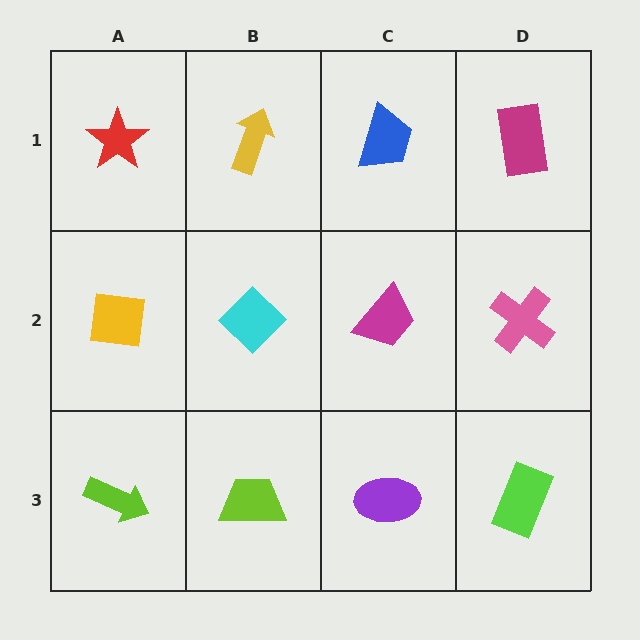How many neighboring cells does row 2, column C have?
4.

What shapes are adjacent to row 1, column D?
A pink cross (row 2, column D), a blue trapezoid (row 1, column C).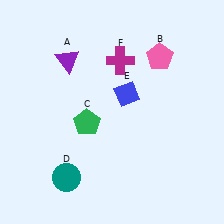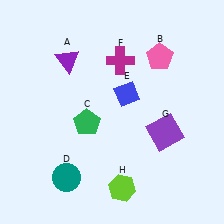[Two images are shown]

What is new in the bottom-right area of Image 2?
A purple square (G) was added in the bottom-right area of Image 2.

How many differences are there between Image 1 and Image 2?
There are 2 differences between the two images.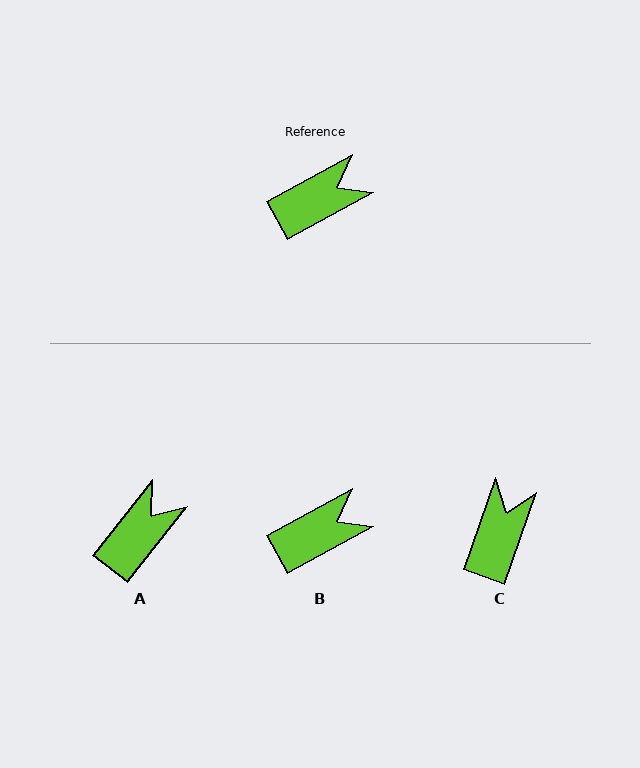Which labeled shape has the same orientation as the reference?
B.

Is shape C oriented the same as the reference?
No, it is off by about 42 degrees.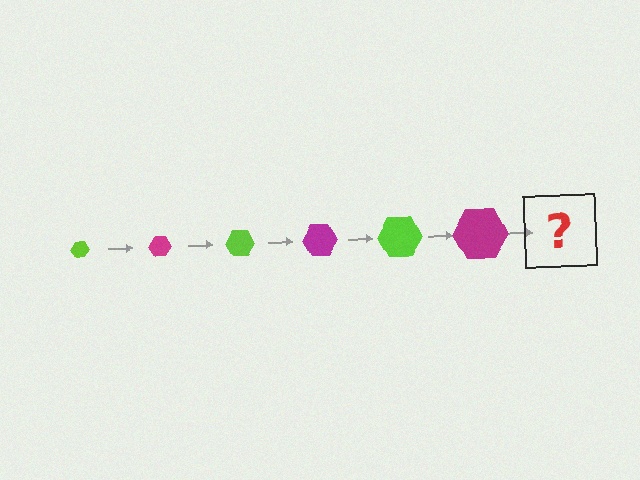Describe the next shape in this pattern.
It should be a lime hexagon, larger than the previous one.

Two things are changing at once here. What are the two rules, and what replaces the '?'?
The two rules are that the hexagon grows larger each step and the color cycles through lime and magenta. The '?' should be a lime hexagon, larger than the previous one.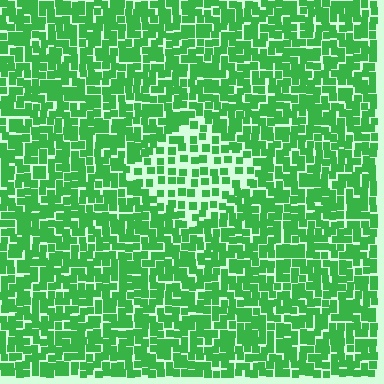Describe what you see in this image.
The image contains small green elements arranged at two different densities. A diamond-shaped region is visible where the elements are less densely packed than the surrounding area.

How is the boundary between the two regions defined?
The boundary is defined by a change in element density (approximately 2.0x ratio). All elements are the same color, size, and shape.